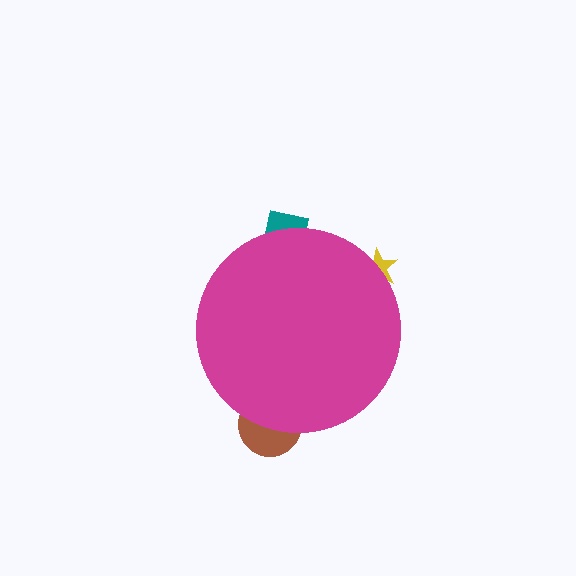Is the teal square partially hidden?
Yes, the teal square is partially hidden behind the magenta circle.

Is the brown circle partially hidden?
Yes, the brown circle is partially hidden behind the magenta circle.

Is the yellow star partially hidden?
Yes, the yellow star is partially hidden behind the magenta circle.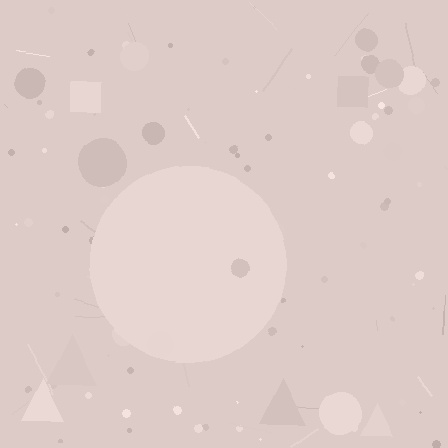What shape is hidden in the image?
A circle is hidden in the image.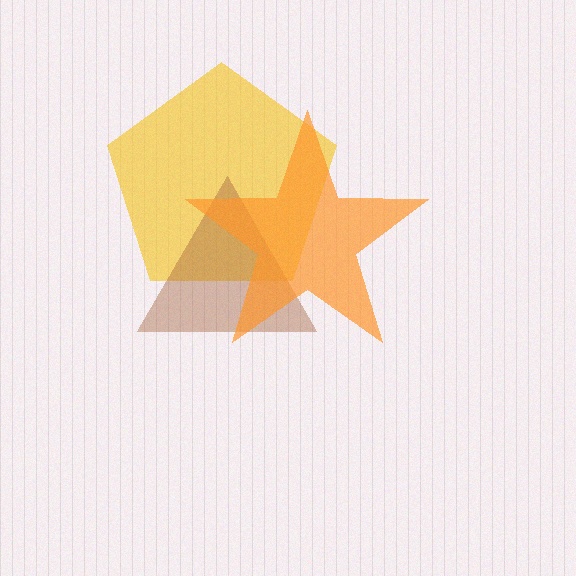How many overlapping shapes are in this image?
There are 3 overlapping shapes in the image.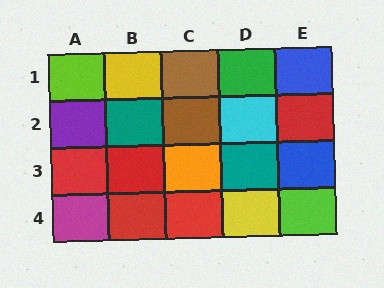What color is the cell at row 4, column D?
Yellow.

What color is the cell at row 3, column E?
Blue.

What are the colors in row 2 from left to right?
Purple, teal, brown, cyan, red.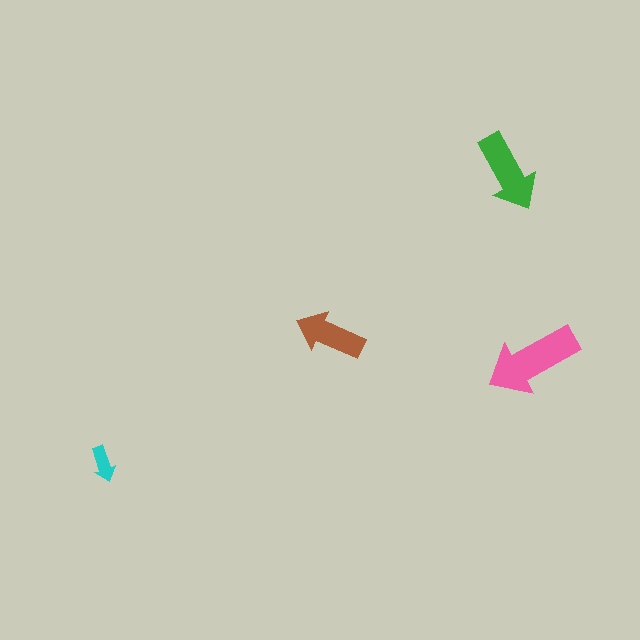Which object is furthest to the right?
The pink arrow is rightmost.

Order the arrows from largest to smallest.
the pink one, the green one, the brown one, the cyan one.